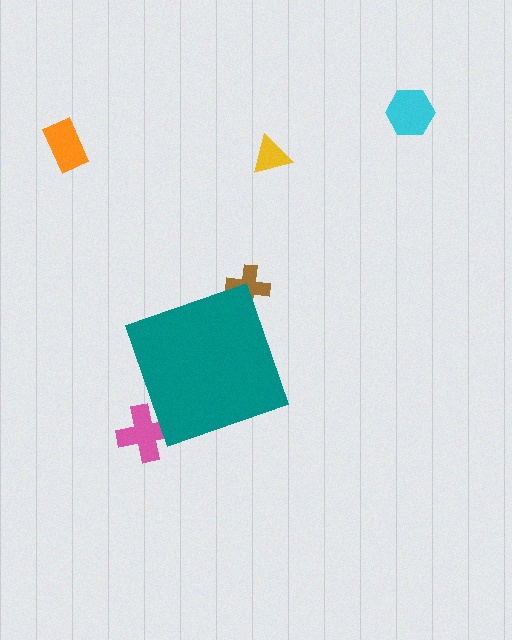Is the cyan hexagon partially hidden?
No, the cyan hexagon is fully visible.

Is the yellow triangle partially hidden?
No, the yellow triangle is fully visible.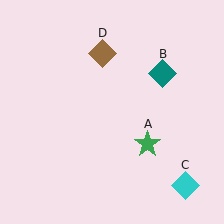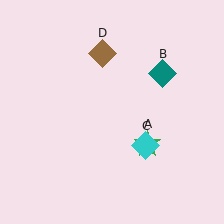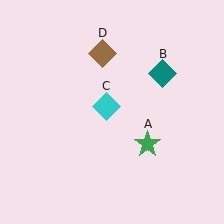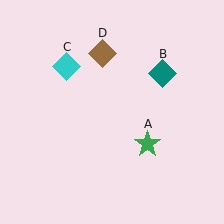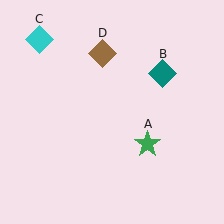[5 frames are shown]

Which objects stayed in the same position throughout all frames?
Green star (object A) and teal diamond (object B) and brown diamond (object D) remained stationary.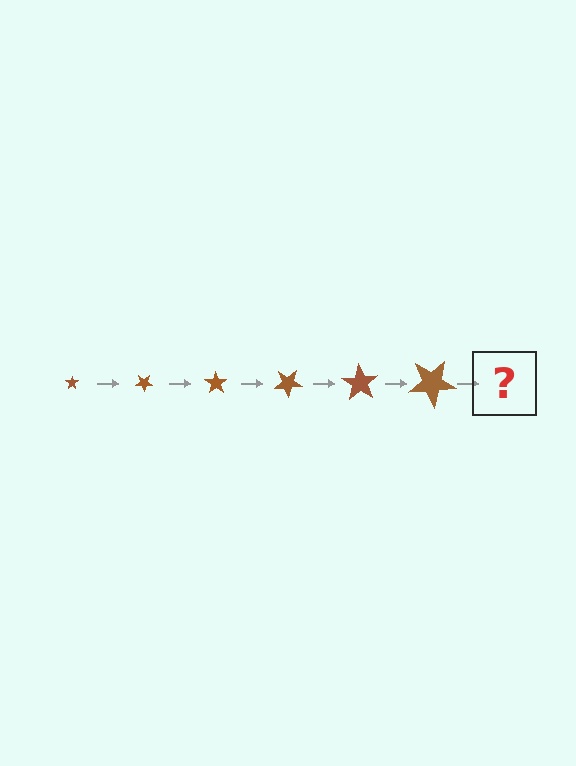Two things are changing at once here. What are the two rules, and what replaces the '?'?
The two rules are that the star grows larger each step and it rotates 35 degrees each step. The '?' should be a star, larger than the previous one and rotated 210 degrees from the start.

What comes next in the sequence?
The next element should be a star, larger than the previous one and rotated 210 degrees from the start.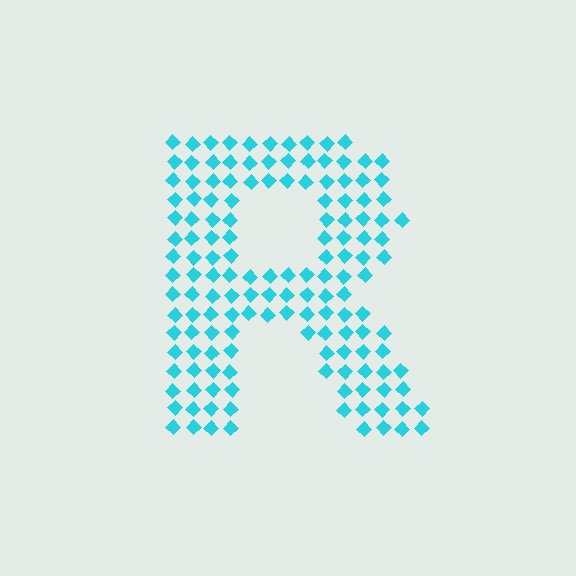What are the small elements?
The small elements are diamonds.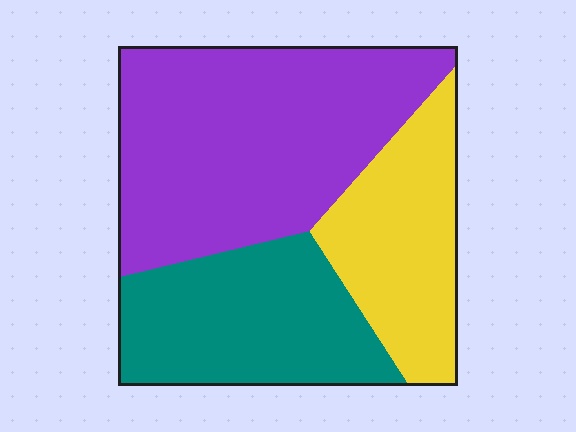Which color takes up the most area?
Purple, at roughly 50%.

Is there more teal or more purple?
Purple.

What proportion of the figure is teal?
Teal takes up about one quarter (1/4) of the figure.